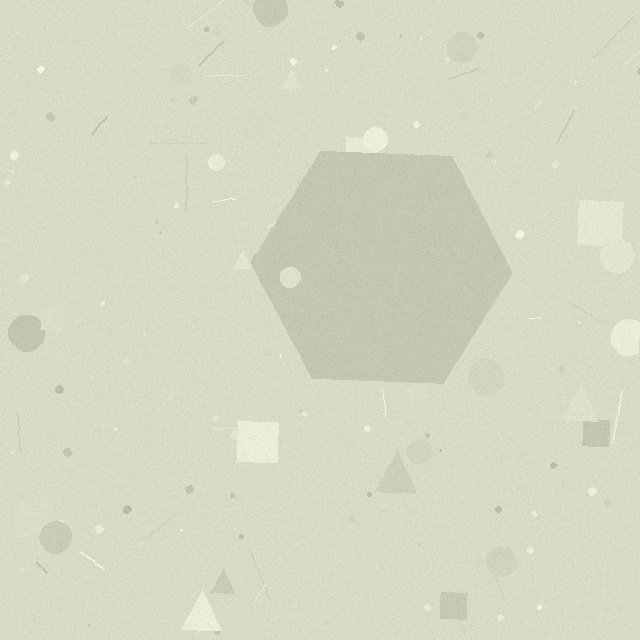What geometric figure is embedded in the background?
A hexagon is embedded in the background.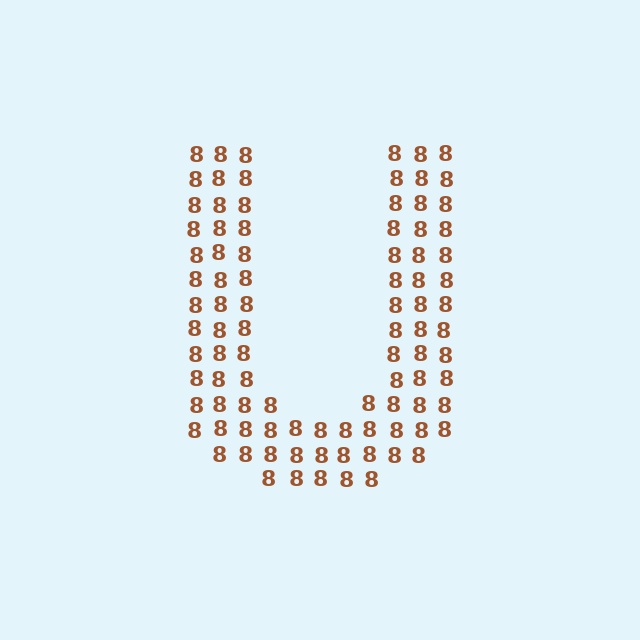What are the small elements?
The small elements are digit 8's.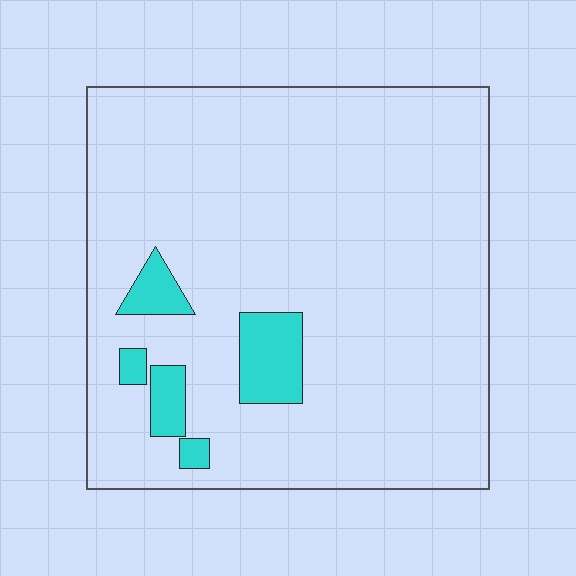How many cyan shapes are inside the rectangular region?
5.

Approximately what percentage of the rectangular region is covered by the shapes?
Approximately 10%.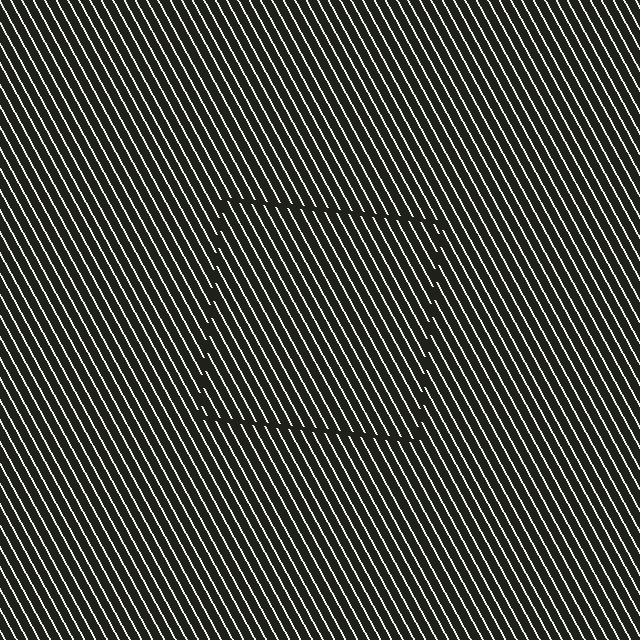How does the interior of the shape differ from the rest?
The interior of the shape contains the same grating, shifted by half a period — the contour is defined by the phase discontinuity where line-ends from the inner and outer gratings abut.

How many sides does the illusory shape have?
4 sides — the line-ends trace a square.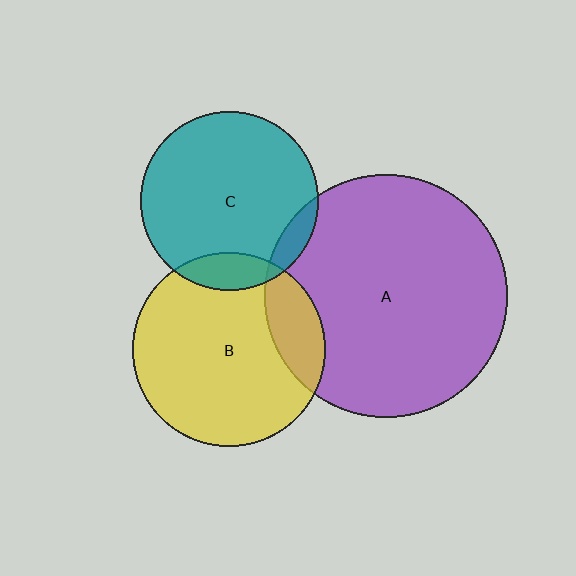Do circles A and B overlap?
Yes.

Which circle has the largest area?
Circle A (purple).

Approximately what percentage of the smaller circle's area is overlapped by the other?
Approximately 15%.